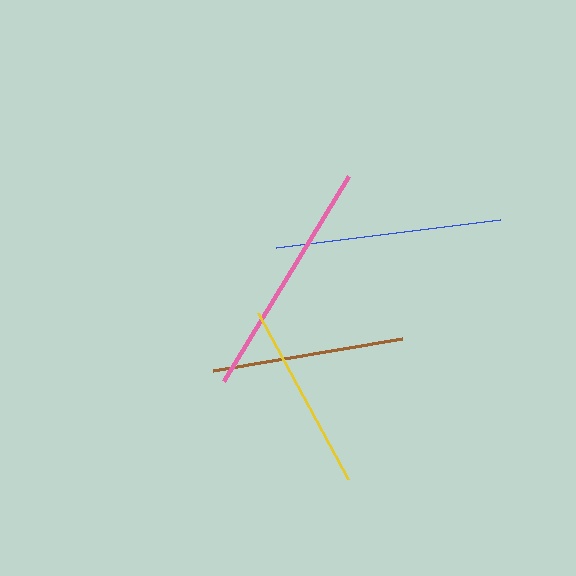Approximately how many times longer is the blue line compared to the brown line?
The blue line is approximately 1.2 times the length of the brown line.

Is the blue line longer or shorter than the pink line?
The pink line is longer than the blue line.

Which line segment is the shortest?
The yellow line is the shortest at approximately 188 pixels.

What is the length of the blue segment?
The blue segment is approximately 225 pixels long.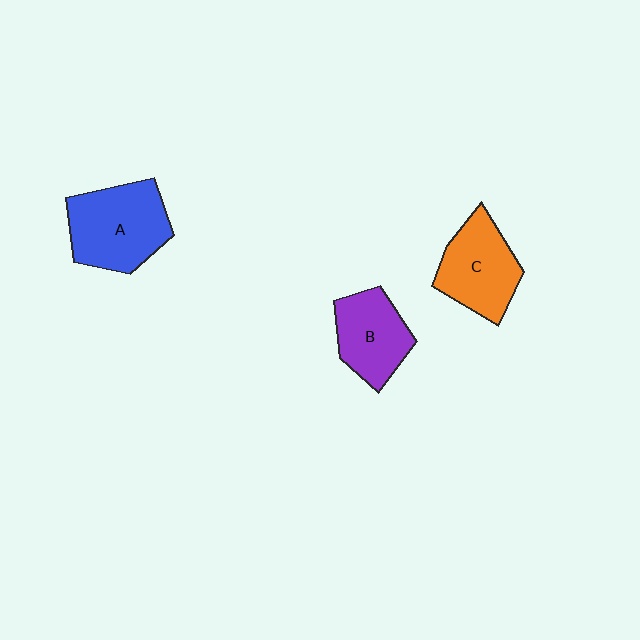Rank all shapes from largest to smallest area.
From largest to smallest: A (blue), C (orange), B (purple).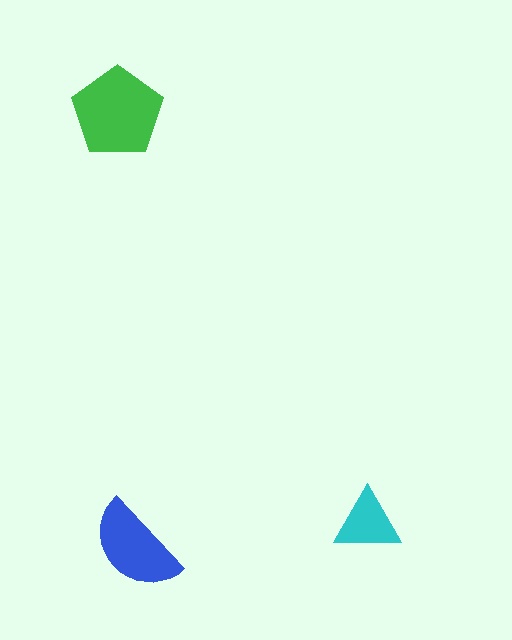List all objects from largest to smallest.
The green pentagon, the blue semicircle, the cyan triangle.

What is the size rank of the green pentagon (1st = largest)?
1st.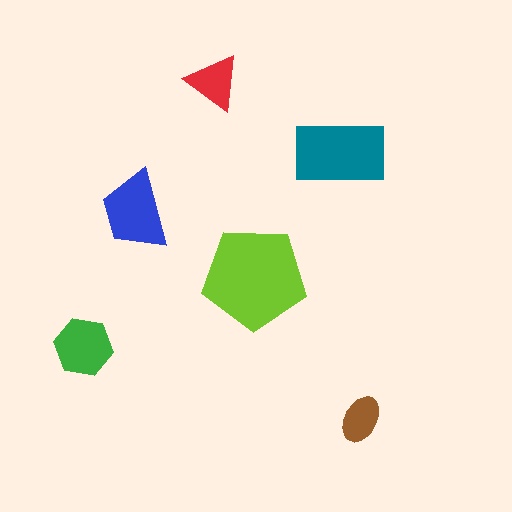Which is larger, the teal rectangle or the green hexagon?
The teal rectangle.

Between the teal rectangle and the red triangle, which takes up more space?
The teal rectangle.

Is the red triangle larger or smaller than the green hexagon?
Smaller.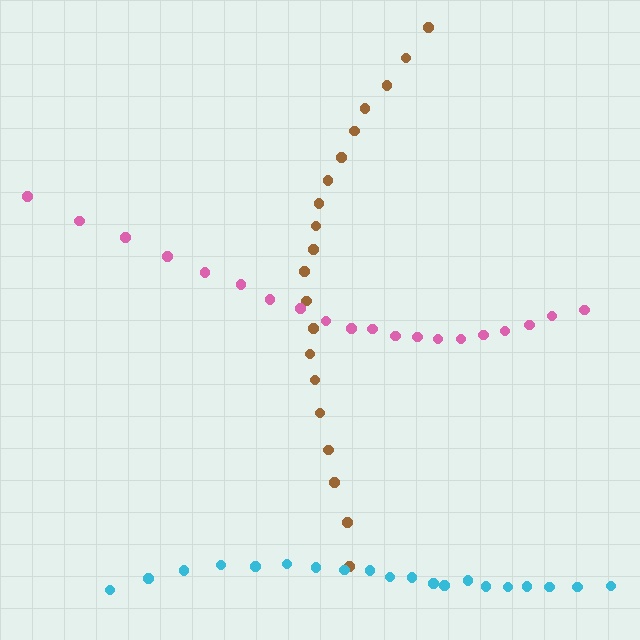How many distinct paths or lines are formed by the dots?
There are 3 distinct paths.